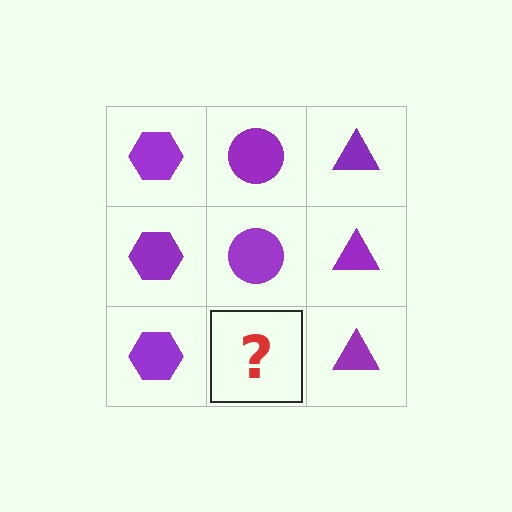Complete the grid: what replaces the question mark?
The question mark should be replaced with a purple circle.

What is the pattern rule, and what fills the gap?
The rule is that each column has a consistent shape. The gap should be filled with a purple circle.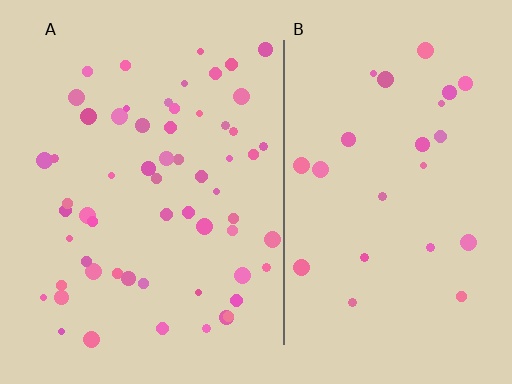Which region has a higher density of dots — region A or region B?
A (the left).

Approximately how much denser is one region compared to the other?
Approximately 2.4× — region A over region B.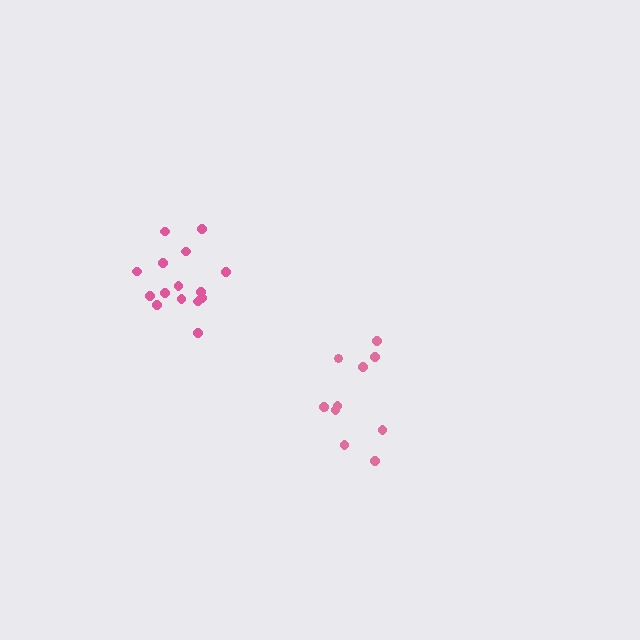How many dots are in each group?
Group 1: 11 dots, Group 2: 15 dots (26 total).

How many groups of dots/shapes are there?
There are 2 groups.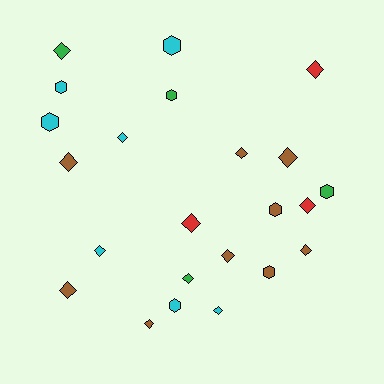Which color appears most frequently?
Brown, with 9 objects.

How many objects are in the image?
There are 23 objects.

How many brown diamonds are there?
There are 7 brown diamonds.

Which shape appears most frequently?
Diamond, with 15 objects.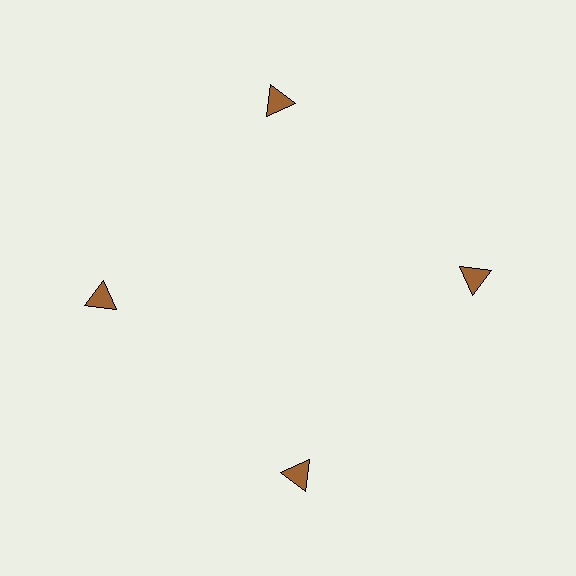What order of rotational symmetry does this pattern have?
This pattern has 4-fold rotational symmetry.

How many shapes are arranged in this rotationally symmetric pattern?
There are 4 shapes, arranged in 4 groups of 1.